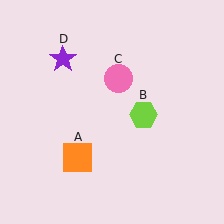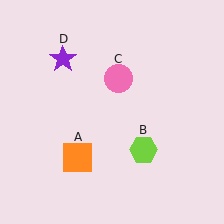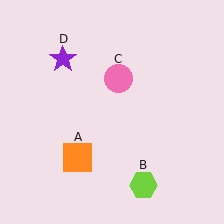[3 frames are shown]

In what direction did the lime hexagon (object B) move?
The lime hexagon (object B) moved down.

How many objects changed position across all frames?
1 object changed position: lime hexagon (object B).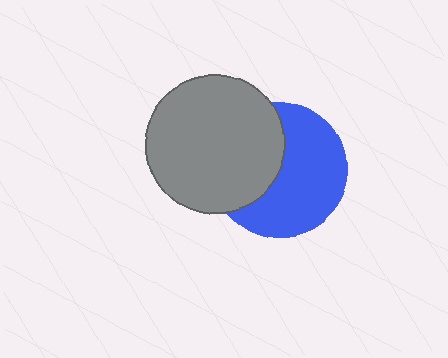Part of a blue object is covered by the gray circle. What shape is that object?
It is a circle.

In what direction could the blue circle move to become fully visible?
The blue circle could move right. That would shift it out from behind the gray circle entirely.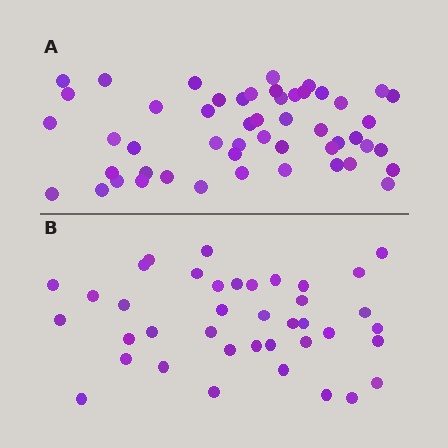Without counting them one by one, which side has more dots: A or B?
Region A (the top region) has more dots.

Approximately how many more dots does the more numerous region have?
Region A has roughly 12 or so more dots than region B.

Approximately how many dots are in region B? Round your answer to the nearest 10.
About 40 dots. (The exact count is 39, which rounds to 40.)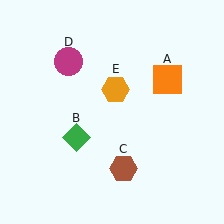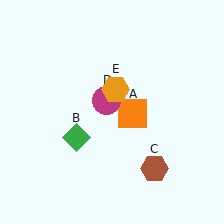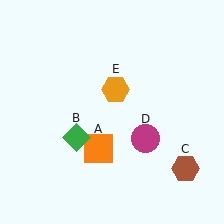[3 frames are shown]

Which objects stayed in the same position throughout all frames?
Green diamond (object B) and orange hexagon (object E) remained stationary.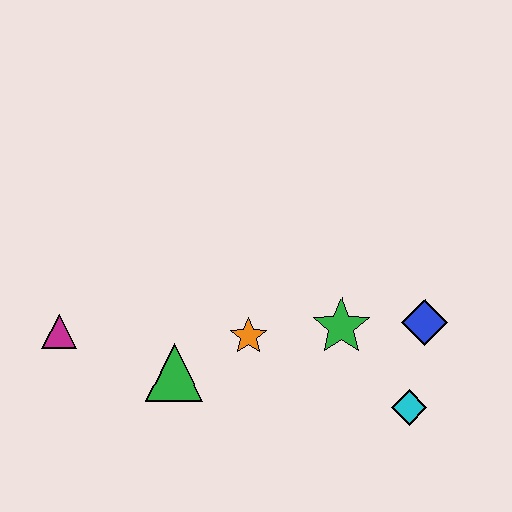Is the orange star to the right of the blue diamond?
No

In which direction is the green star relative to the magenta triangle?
The green star is to the right of the magenta triangle.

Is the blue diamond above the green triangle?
Yes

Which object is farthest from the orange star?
The magenta triangle is farthest from the orange star.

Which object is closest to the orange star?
The green triangle is closest to the orange star.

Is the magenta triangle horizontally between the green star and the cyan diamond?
No